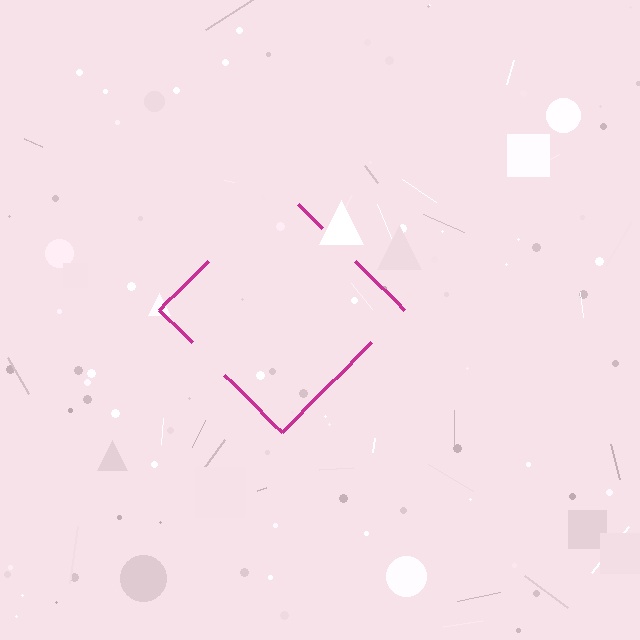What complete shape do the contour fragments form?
The contour fragments form a diamond.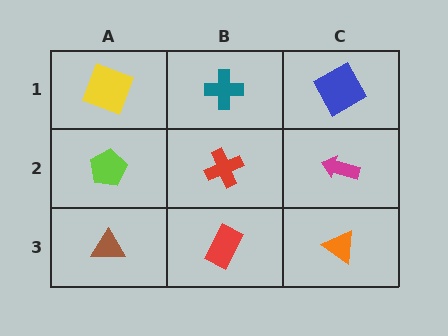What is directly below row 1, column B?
A red cross.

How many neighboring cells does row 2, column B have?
4.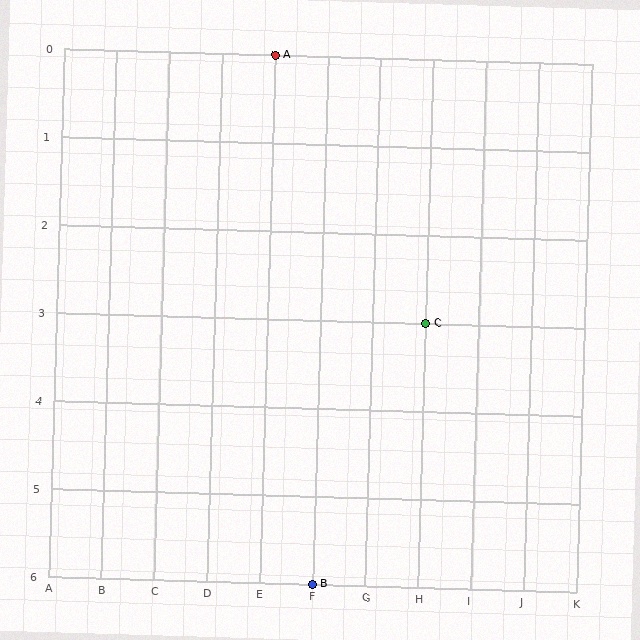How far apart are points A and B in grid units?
Points A and B are 1 column and 6 rows apart (about 6.1 grid units diagonally).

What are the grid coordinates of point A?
Point A is at grid coordinates (E, 0).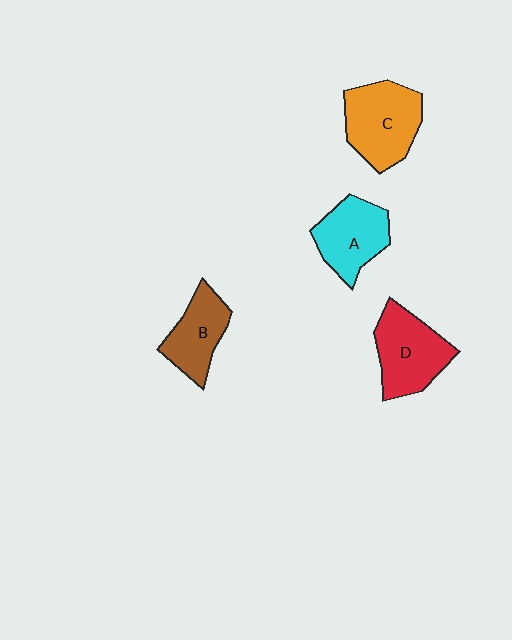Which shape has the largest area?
Shape C (orange).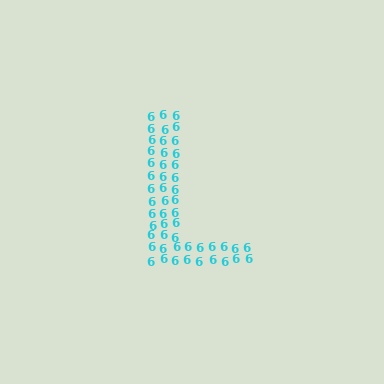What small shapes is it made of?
It is made of small digit 6's.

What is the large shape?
The large shape is the letter L.